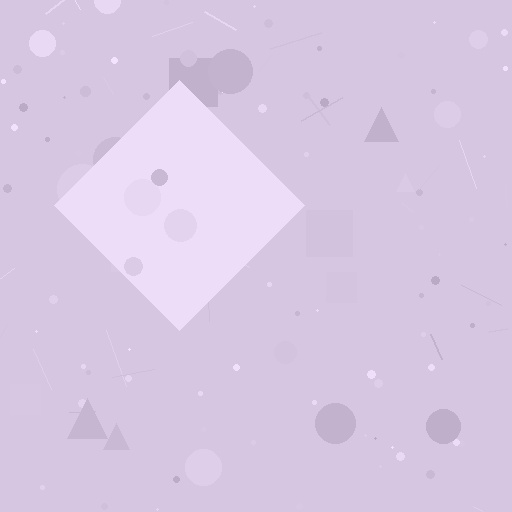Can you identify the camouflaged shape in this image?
The camouflaged shape is a diamond.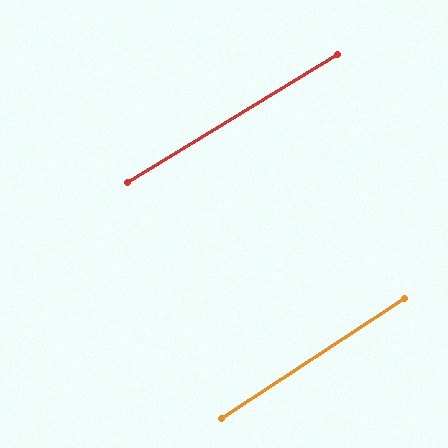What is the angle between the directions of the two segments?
Approximately 2 degrees.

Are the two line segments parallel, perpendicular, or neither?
Parallel — their directions differ by only 1.7°.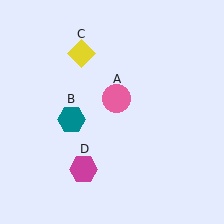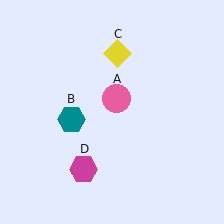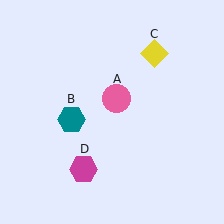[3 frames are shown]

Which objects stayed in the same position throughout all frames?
Pink circle (object A) and teal hexagon (object B) and magenta hexagon (object D) remained stationary.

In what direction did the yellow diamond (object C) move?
The yellow diamond (object C) moved right.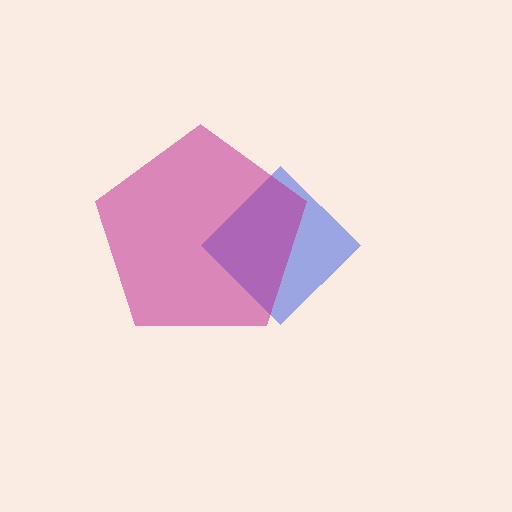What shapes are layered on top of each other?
The layered shapes are: a blue diamond, a magenta pentagon.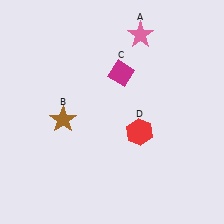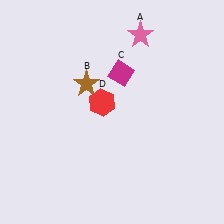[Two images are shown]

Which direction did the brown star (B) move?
The brown star (B) moved up.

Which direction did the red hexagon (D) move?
The red hexagon (D) moved left.